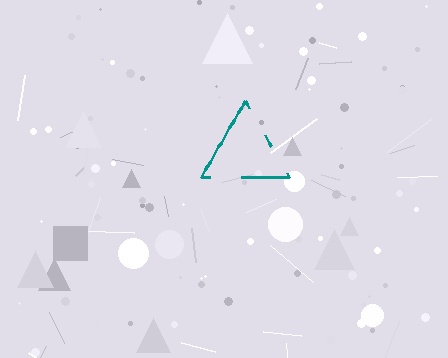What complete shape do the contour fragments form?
The contour fragments form a triangle.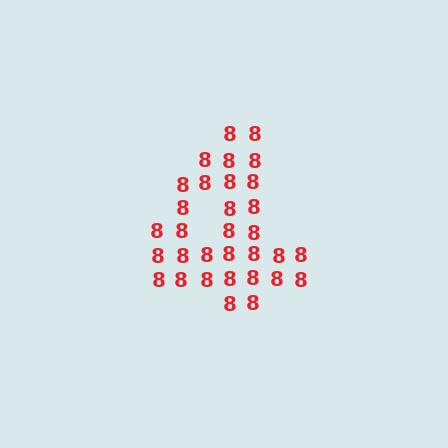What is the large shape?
The large shape is the digit 4.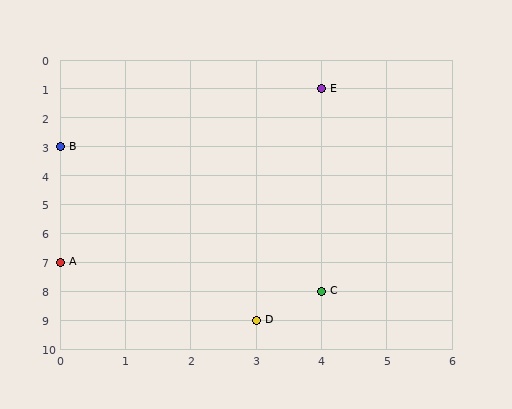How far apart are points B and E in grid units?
Points B and E are 4 columns and 2 rows apart (about 4.5 grid units diagonally).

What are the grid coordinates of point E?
Point E is at grid coordinates (4, 1).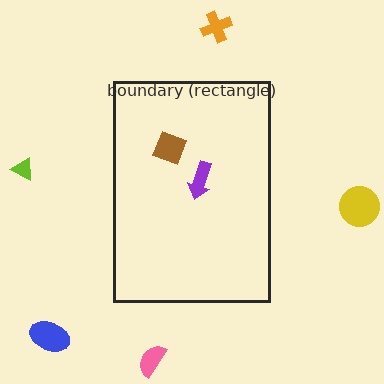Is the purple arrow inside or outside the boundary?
Inside.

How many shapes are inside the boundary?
2 inside, 5 outside.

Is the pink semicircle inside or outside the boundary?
Outside.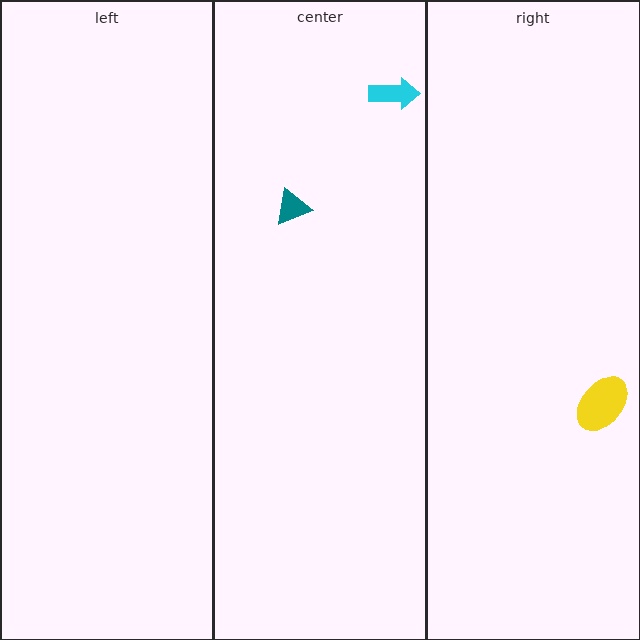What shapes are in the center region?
The teal triangle, the cyan arrow.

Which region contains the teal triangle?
The center region.